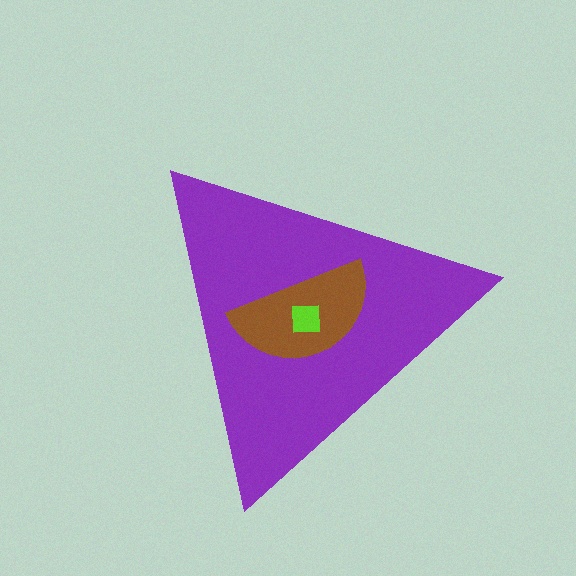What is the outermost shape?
The purple triangle.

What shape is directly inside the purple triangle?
The brown semicircle.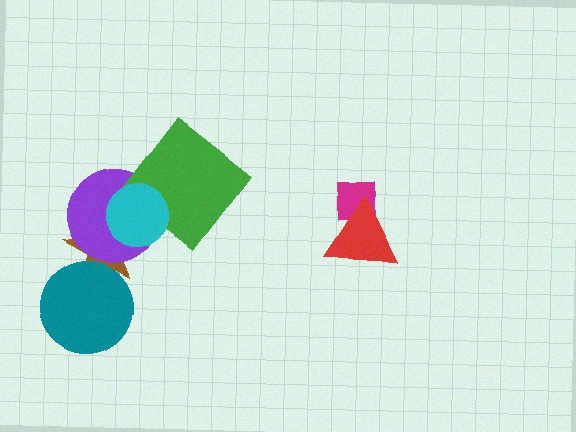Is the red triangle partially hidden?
No, no other shape covers it.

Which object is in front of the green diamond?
The cyan circle is in front of the green diamond.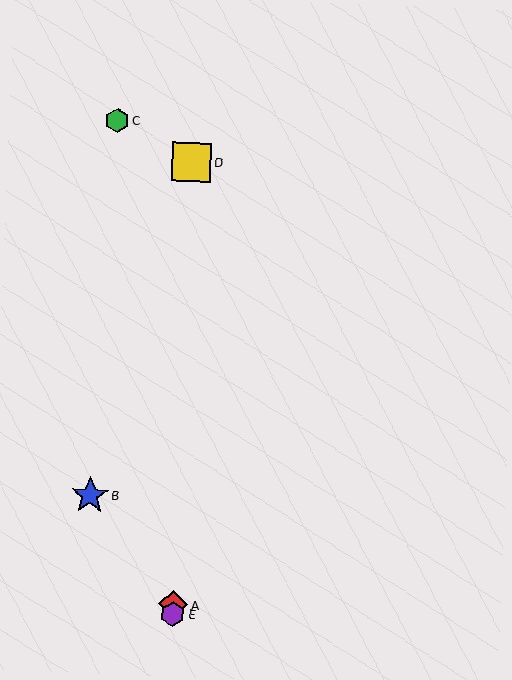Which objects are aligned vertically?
Objects A, D, E are aligned vertically.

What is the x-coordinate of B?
Object B is at x≈90.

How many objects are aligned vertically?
3 objects (A, D, E) are aligned vertically.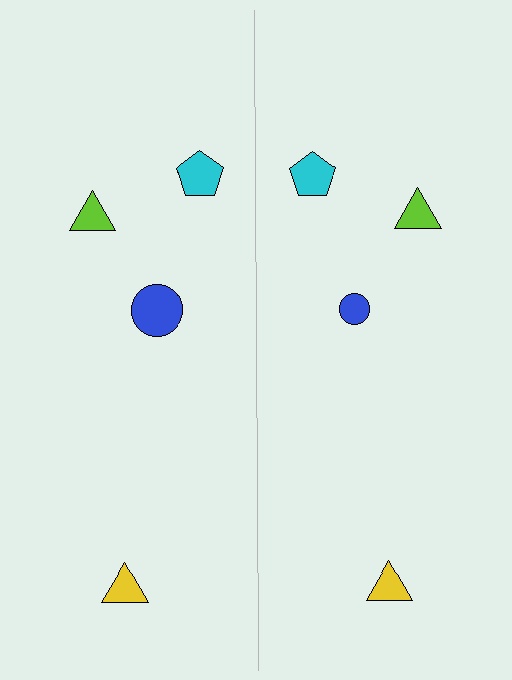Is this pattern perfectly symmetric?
No, the pattern is not perfectly symmetric. The blue circle on the right side has a different size than its mirror counterpart.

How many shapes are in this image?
There are 8 shapes in this image.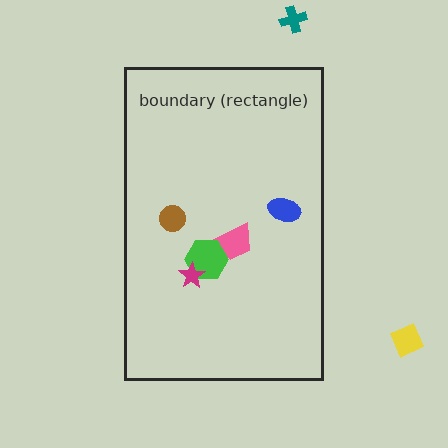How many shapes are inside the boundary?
5 inside, 2 outside.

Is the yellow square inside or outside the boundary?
Outside.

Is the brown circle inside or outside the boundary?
Inside.